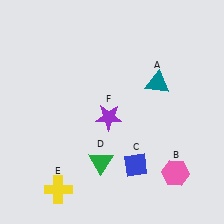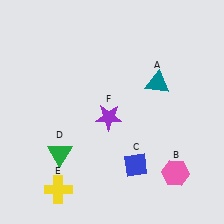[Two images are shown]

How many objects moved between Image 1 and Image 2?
1 object moved between the two images.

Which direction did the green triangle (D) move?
The green triangle (D) moved left.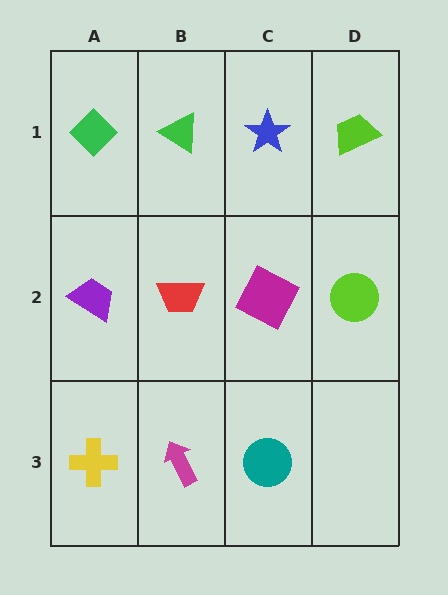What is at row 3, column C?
A teal circle.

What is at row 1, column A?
A green diamond.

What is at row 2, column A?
A purple trapezoid.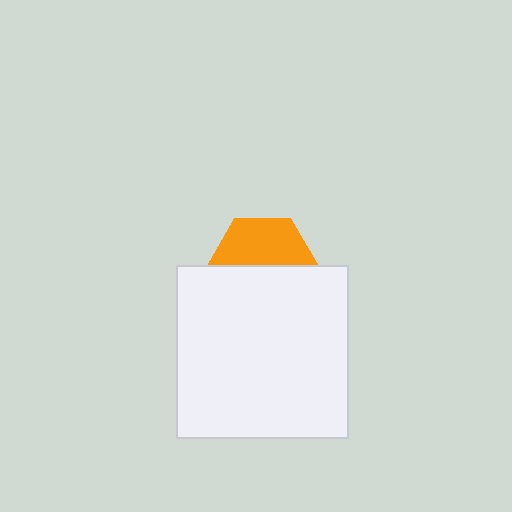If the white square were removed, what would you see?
You would see the complete orange hexagon.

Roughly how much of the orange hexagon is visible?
About half of it is visible (roughly 48%).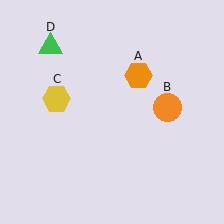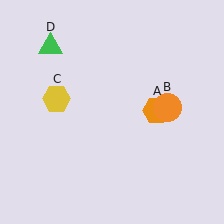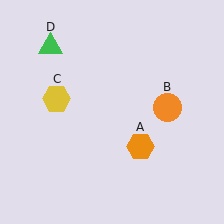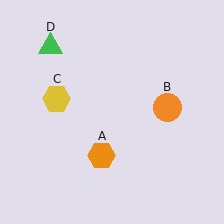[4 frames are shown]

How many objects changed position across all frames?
1 object changed position: orange hexagon (object A).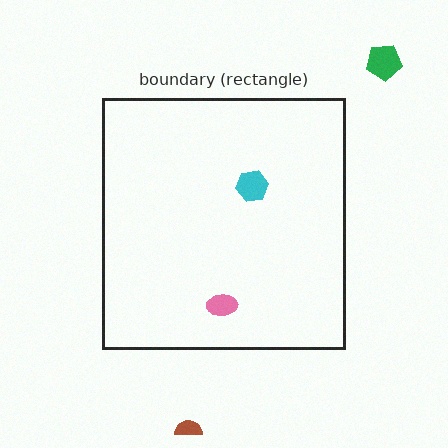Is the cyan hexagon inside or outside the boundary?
Inside.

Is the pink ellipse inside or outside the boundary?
Inside.